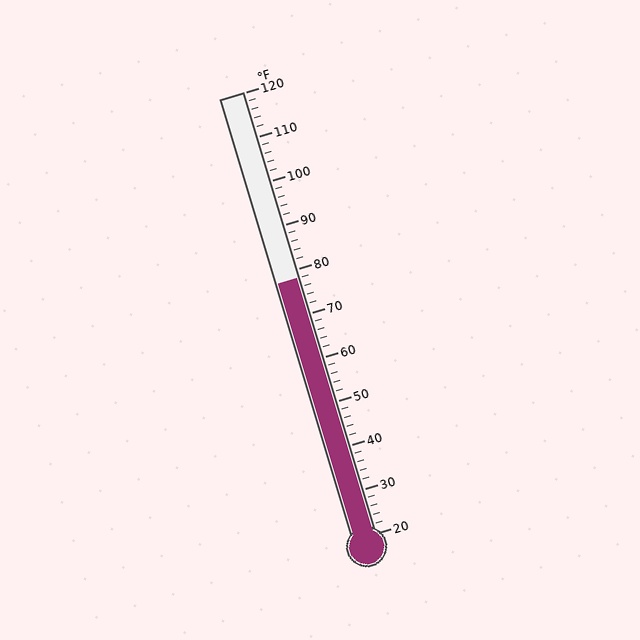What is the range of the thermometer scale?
The thermometer scale ranges from 20°F to 120°F.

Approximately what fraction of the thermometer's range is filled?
The thermometer is filled to approximately 60% of its range.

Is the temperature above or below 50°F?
The temperature is above 50°F.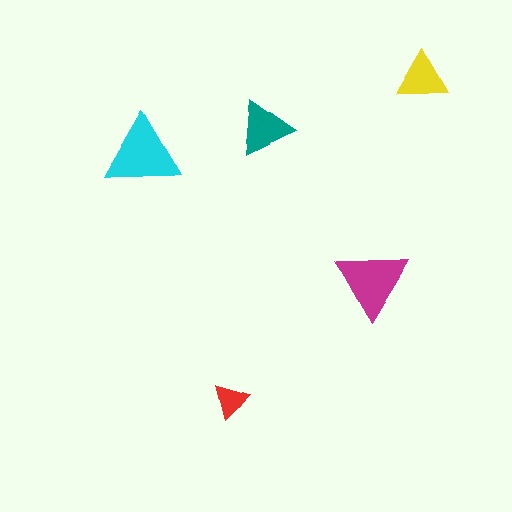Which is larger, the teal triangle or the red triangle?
The teal one.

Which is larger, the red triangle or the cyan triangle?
The cyan one.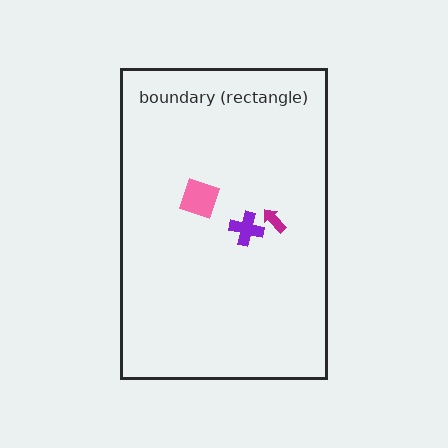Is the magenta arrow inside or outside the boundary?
Inside.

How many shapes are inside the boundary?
3 inside, 0 outside.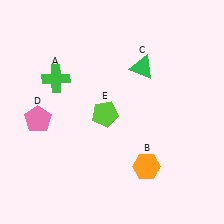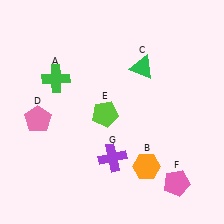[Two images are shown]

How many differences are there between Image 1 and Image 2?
There are 2 differences between the two images.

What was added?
A pink pentagon (F), a purple cross (G) were added in Image 2.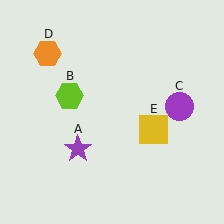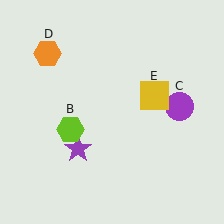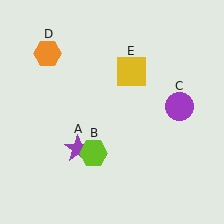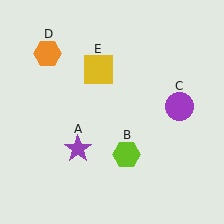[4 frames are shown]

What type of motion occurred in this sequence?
The lime hexagon (object B), yellow square (object E) rotated counterclockwise around the center of the scene.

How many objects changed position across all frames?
2 objects changed position: lime hexagon (object B), yellow square (object E).